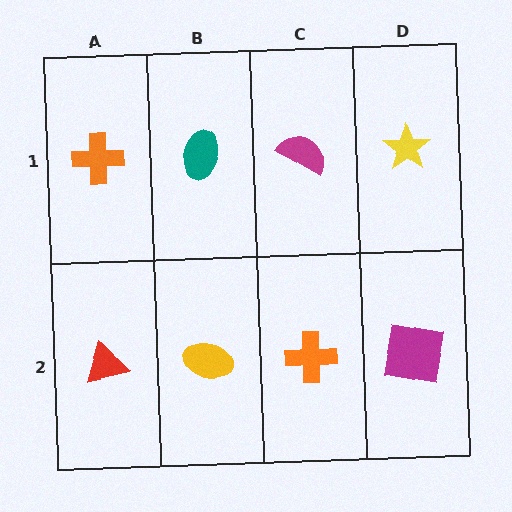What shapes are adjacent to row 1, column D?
A magenta square (row 2, column D), a magenta semicircle (row 1, column C).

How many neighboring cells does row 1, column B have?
3.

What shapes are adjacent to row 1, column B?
A yellow ellipse (row 2, column B), an orange cross (row 1, column A), a magenta semicircle (row 1, column C).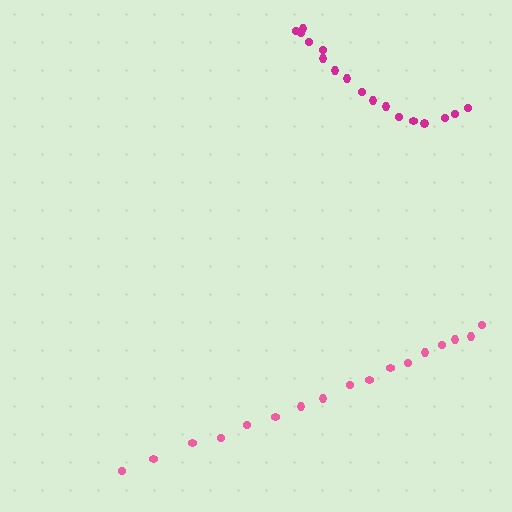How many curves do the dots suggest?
There are 2 distinct paths.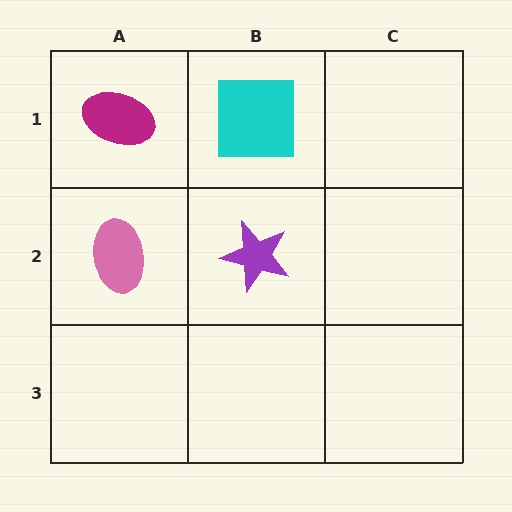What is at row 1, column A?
A magenta ellipse.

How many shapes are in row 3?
0 shapes.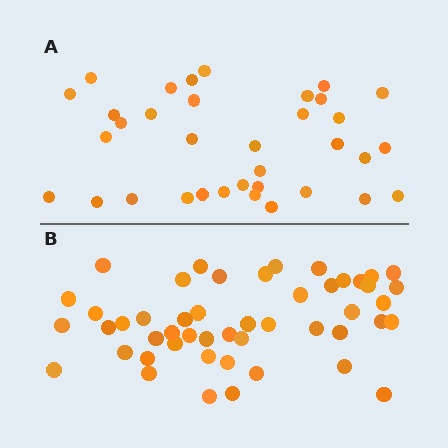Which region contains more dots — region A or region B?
Region B (the bottom region) has more dots.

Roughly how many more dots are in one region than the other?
Region B has approximately 15 more dots than region A.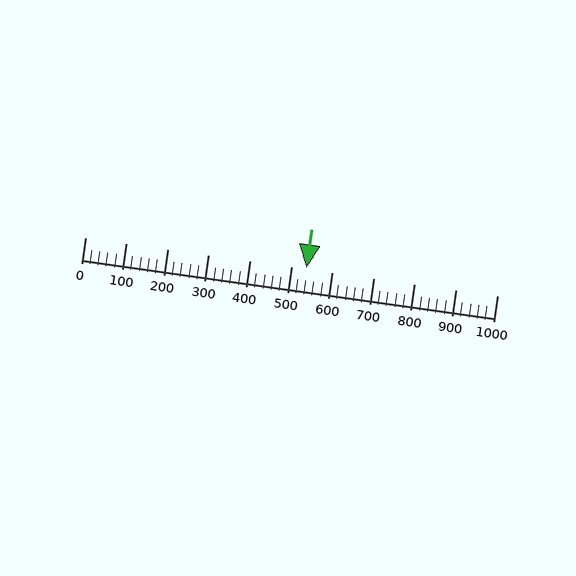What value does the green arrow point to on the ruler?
The green arrow points to approximately 538.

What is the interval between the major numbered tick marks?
The major tick marks are spaced 100 units apart.